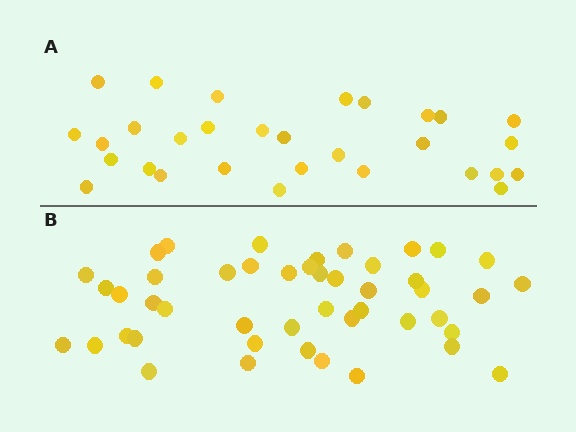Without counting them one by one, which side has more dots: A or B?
Region B (the bottom region) has more dots.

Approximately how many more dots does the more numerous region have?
Region B has approximately 15 more dots than region A.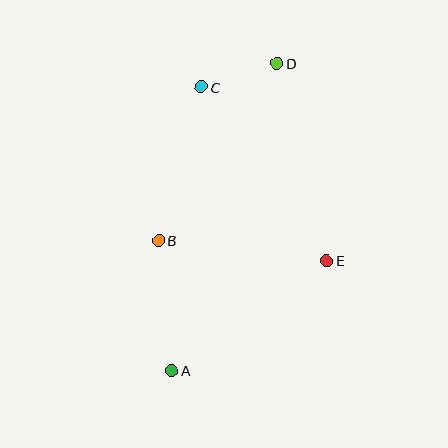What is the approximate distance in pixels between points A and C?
The distance between A and C is approximately 285 pixels.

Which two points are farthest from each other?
Points A and D are farthest from each other.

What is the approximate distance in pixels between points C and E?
The distance between C and E is approximately 214 pixels.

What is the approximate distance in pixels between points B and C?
The distance between B and C is approximately 160 pixels.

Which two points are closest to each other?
Points C and D are closest to each other.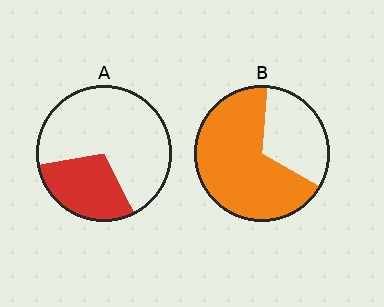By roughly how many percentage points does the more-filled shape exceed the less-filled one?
By roughly 40 percentage points (B over A).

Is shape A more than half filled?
No.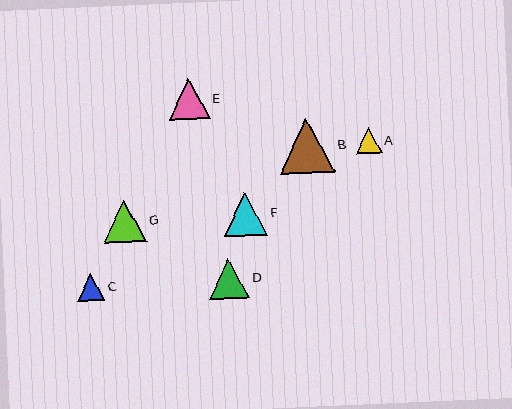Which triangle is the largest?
Triangle B is the largest with a size of approximately 55 pixels.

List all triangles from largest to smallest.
From largest to smallest: B, F, G, E, D, C, A.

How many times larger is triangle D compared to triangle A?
Triangle D is approximately 1.6 times the size of triangle A.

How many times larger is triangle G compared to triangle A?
Triangle G is approximately 1.6 times the size of triangle A.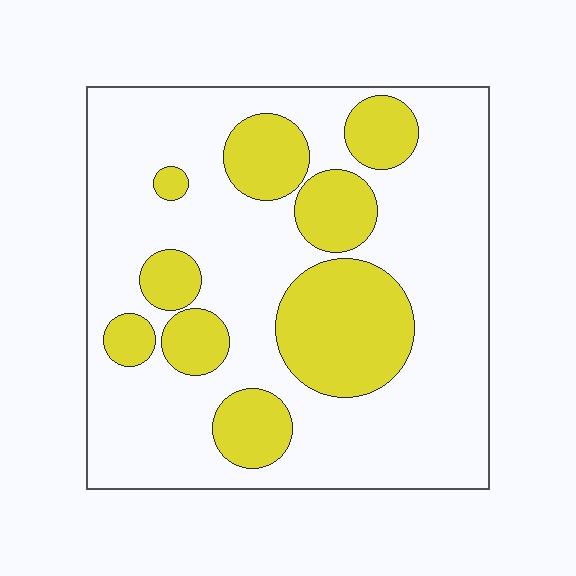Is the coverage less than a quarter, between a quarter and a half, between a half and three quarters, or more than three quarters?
Between a quarter and a half.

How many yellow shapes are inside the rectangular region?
9.